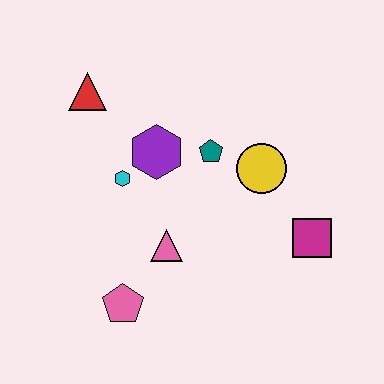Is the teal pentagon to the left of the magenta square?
Yes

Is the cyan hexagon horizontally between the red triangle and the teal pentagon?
Yes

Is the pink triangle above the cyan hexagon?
No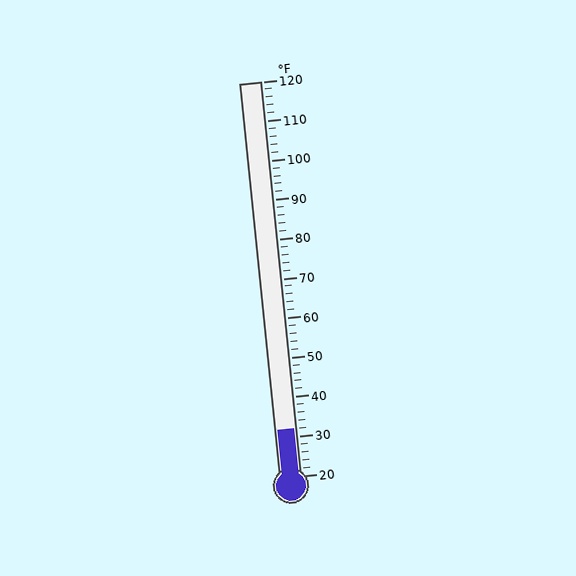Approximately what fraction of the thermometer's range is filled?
The thermometer is filled to approximately 10% of its range.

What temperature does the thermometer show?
The thermometer shows approximately 32°F.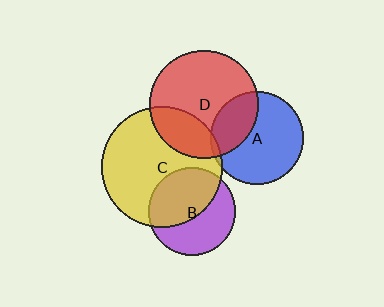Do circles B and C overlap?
Yes.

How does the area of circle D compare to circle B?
Approximately 1.5 times.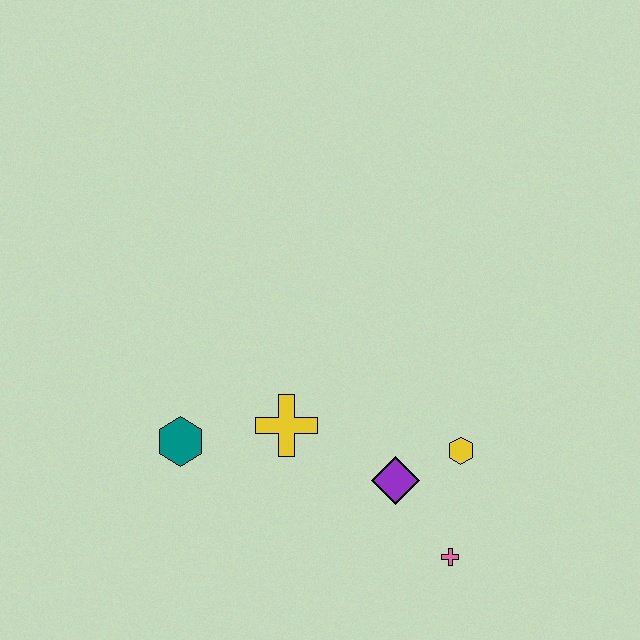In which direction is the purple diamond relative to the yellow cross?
The purple diamond is to the right of the yellow cross.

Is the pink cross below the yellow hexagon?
Yes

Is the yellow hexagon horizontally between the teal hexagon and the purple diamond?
No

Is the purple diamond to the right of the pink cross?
No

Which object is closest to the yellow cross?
The teal hexagon is closest to the yellow cross.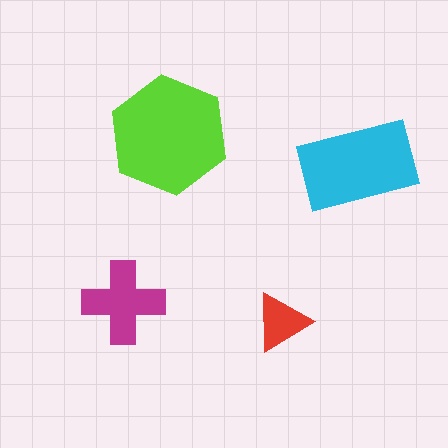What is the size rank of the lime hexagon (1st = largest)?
1st.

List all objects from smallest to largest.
The red triangle, the magenta cross, the cyan rectangle, the lime hexagon.